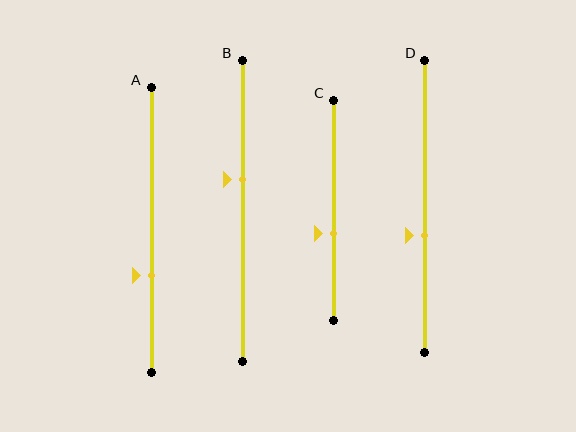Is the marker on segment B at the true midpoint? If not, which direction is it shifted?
No, the marker on segment B is shifted upward by about 10% of the segment length.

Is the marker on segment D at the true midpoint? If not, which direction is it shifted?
No, the marker on segment D is shifted downward by about 10% of the segment length.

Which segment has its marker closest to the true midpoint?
Segment D has its marker closest to the true midpoint.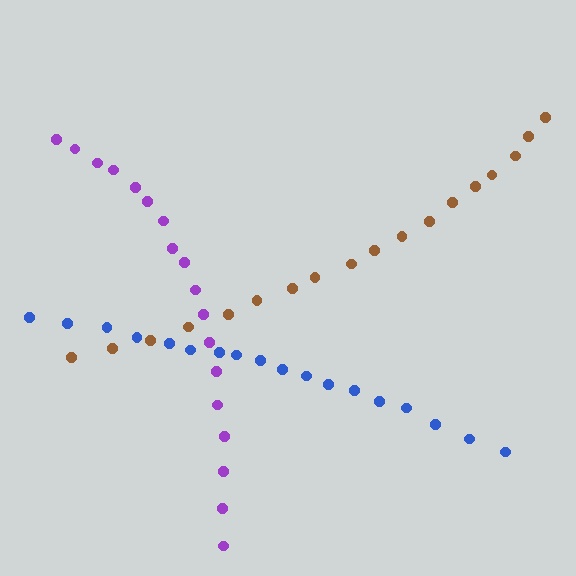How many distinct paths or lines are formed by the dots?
There are 3 distinct paths.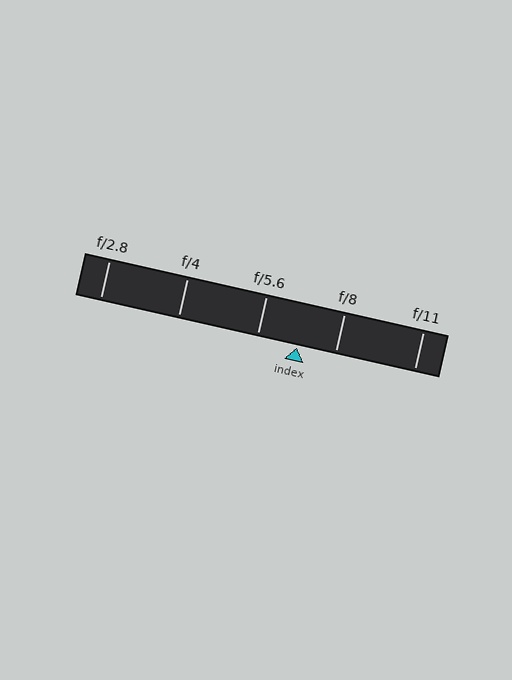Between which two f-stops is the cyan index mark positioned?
The index mark is between f/5.6 and f/8.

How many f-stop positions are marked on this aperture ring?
There are 5 f-stop positions marked.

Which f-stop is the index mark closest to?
The index mark is closest to f/8.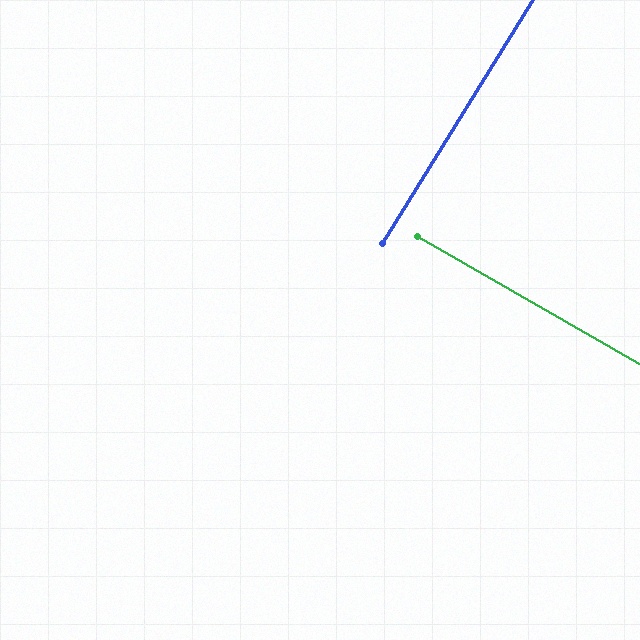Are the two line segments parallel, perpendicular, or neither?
Perpendicular — they meet at approximately 88°.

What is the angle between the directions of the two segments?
Approximately 88 degrees.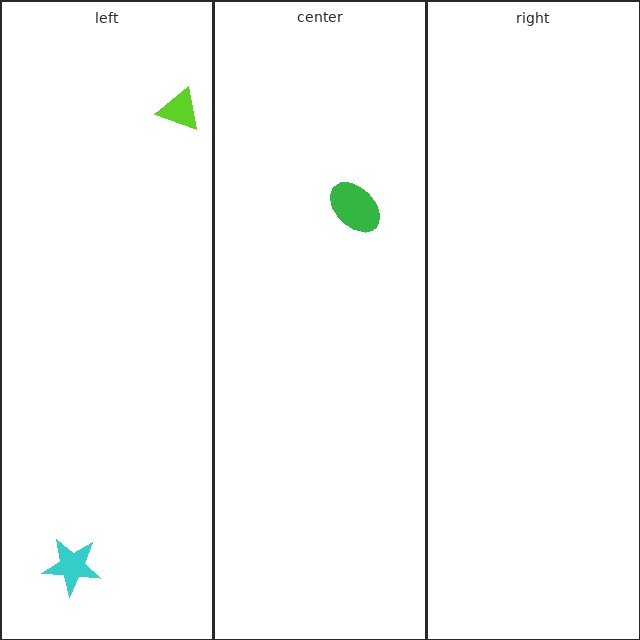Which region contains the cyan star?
The left region.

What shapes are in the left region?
The lime triangle, the cyan star.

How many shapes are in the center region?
1.